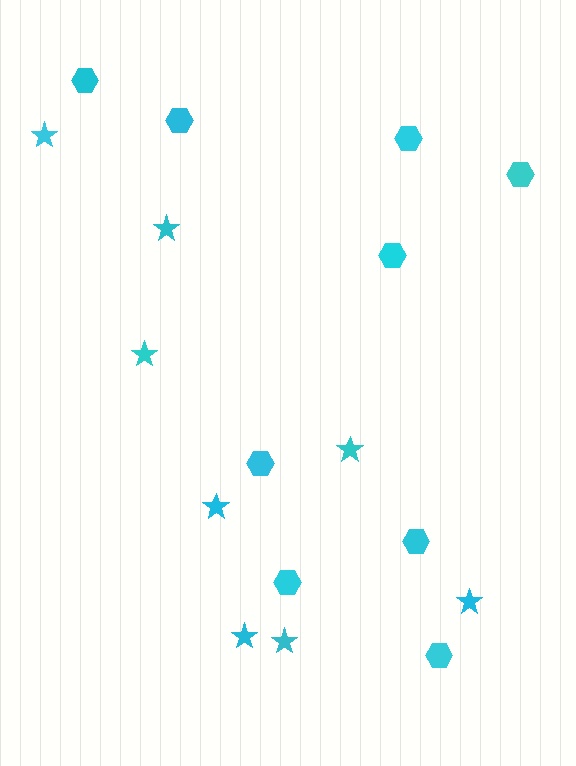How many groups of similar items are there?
There are 2 groups: one group of stars (8) and one group of hexagons (9).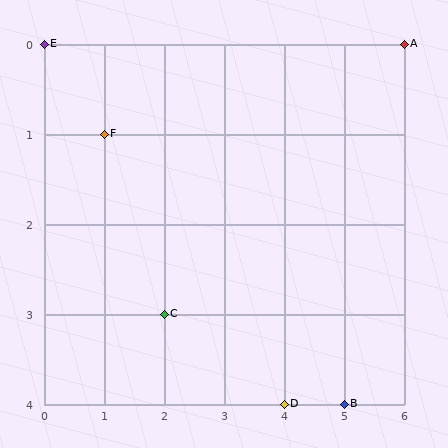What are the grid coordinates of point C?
Point C is at grid coordinates (2, 3).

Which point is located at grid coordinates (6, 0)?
Point A is at (6, 0).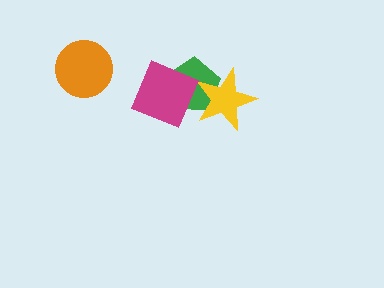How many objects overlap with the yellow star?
1 object overlaps with the yellow star.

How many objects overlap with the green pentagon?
2 objects overlap with the green pentagon.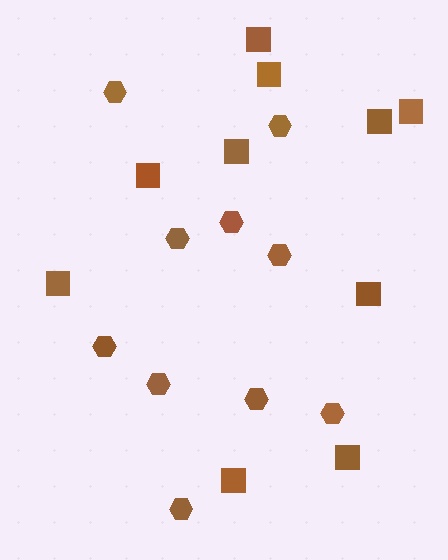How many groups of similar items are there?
There are 2 groups: one group of squares (10) and one group of hexagons (10).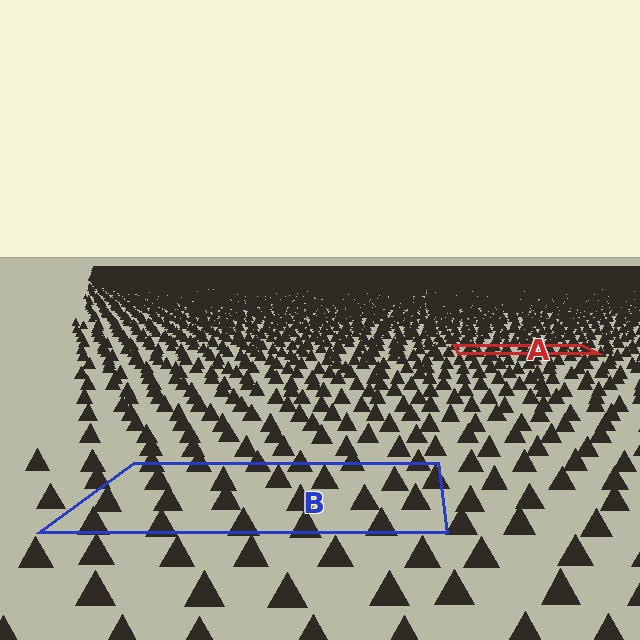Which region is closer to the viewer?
Region B is closer. The texture elements there are larger and more spread out.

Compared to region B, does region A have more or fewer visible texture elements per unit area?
Region A has more texture elements per unit area — they are packed more densely because it is farther away.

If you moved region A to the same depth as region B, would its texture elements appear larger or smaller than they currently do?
They would appear larger. At a closer depth, the same texture elements are projected at a bigger on-screen size.